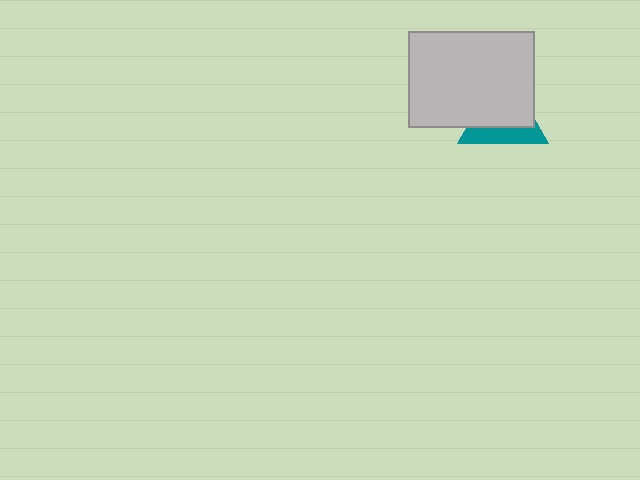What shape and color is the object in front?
The object in front is a light gray rectangle.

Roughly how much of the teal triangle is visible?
A small part of it is visible (roughly 36%).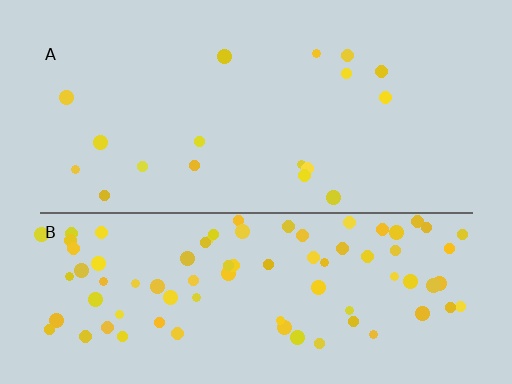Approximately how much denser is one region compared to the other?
Approximately 4.8× — region B over region A.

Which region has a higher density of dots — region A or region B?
B (the bottom).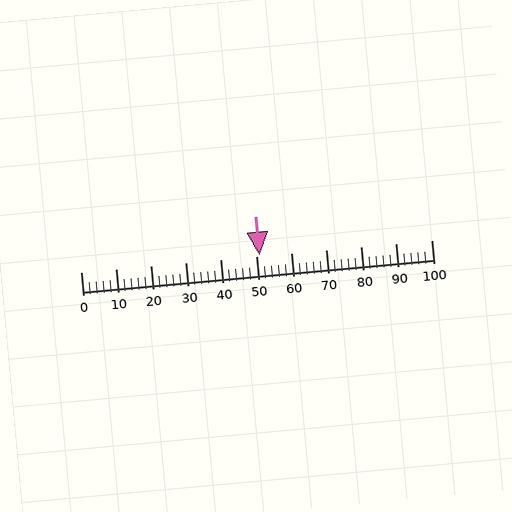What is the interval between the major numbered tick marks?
The major tick marks are spaced 10 units apart.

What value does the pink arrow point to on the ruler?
The pink arrow points to approximately 51.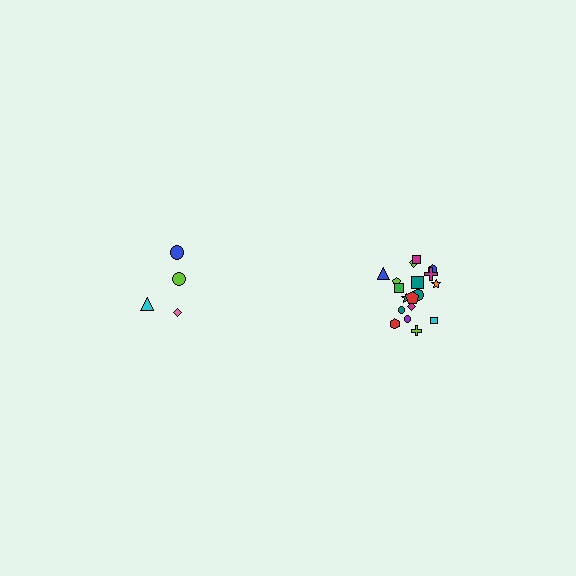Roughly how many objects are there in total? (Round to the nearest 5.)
Roughly 20 objects in total.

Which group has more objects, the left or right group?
The right group.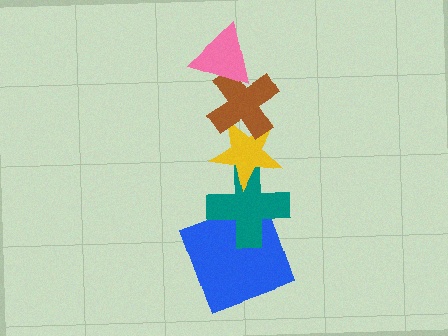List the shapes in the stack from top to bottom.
From top to bottom: the pink triangle, the brown cross, the yellow star, the teal cross, the blue square.